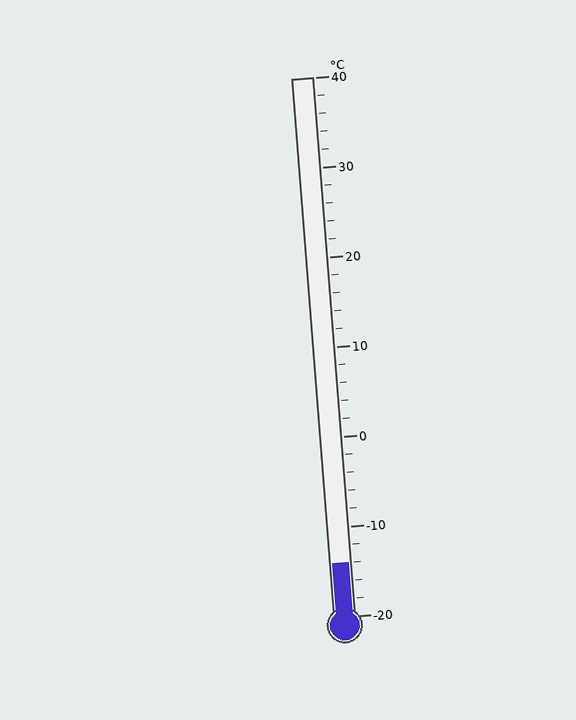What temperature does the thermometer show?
The thermometer shows approximately -14°C.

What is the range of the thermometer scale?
The thermometer scale ranges from -20°C to 40°C.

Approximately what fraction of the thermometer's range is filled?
The thermometer is filled to approximately 10% of its range.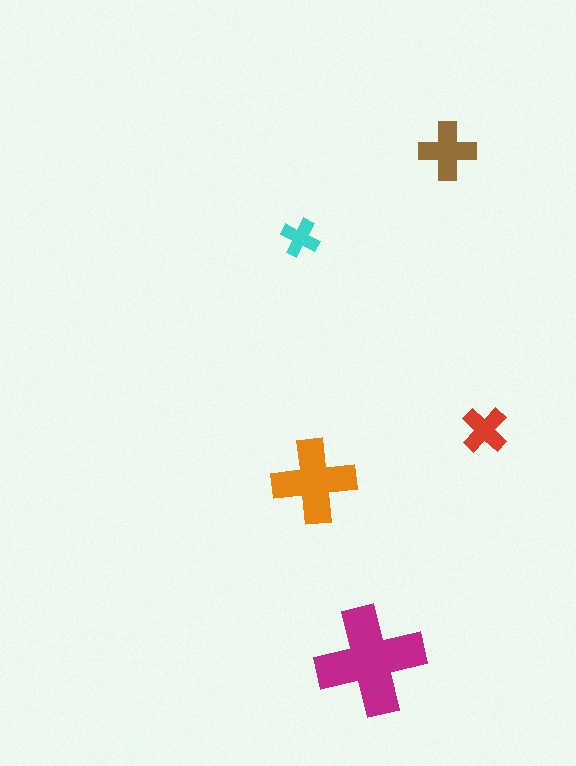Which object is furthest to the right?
The red cross is rightmost.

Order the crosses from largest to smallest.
the magenta one, the orange one, the brown one, the red one, the cyan one.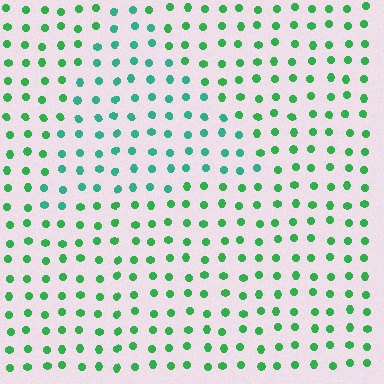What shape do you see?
I see a triangle.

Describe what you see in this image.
The image is filled with small green elements in a uniform arrangement. A triangle-shaped region is visible where the elements are tinted to a slightly different hue, forming a subtle color boundary.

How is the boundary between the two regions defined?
The boundary is defined purely by a slight shift in hue (about 31 degrees). Spacing, size, and orientation are identical on both sides.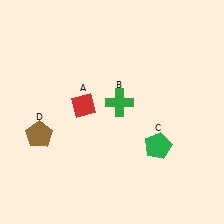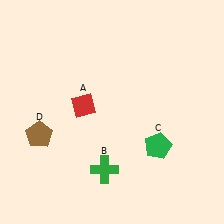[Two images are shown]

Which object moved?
The green cross (B) moved down.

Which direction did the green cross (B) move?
The green cross (B) moved down.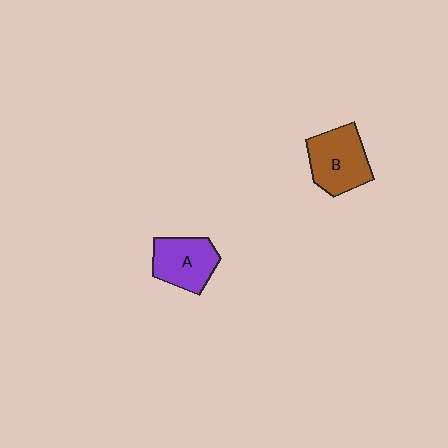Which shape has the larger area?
Shape B (brown).